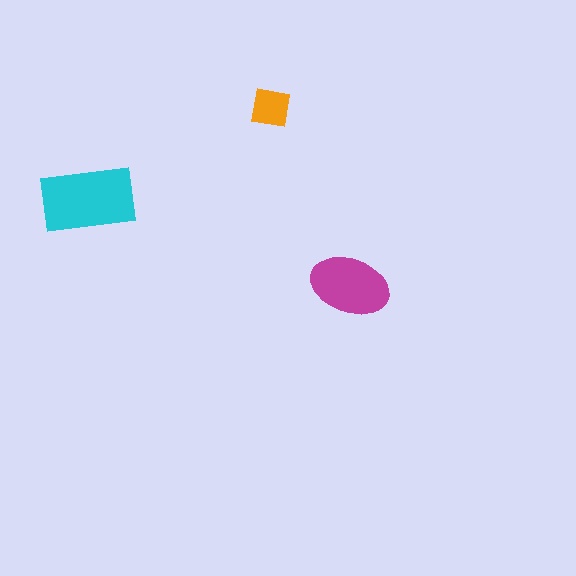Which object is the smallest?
The orange square.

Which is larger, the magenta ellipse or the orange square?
The magenta ellipse.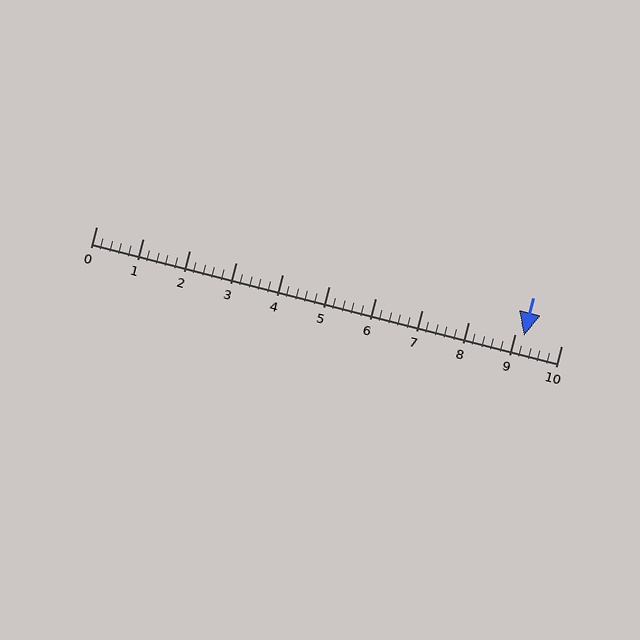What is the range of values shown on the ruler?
The ruler shows values from 0 to 10.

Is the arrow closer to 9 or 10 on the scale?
The arrow is closer to 9.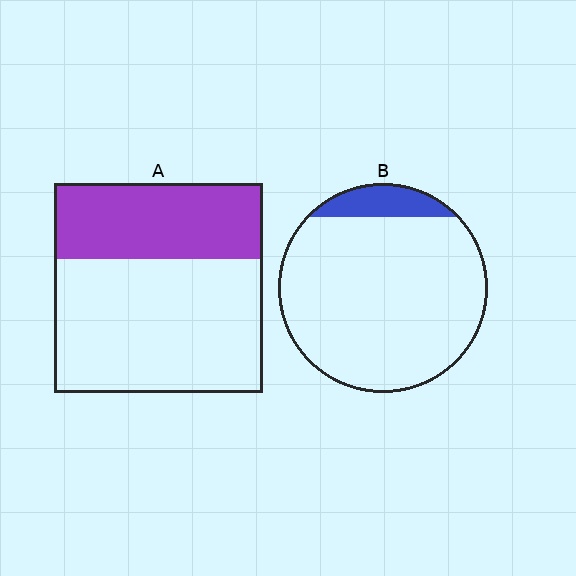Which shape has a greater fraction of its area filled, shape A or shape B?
Shape A.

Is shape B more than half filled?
No.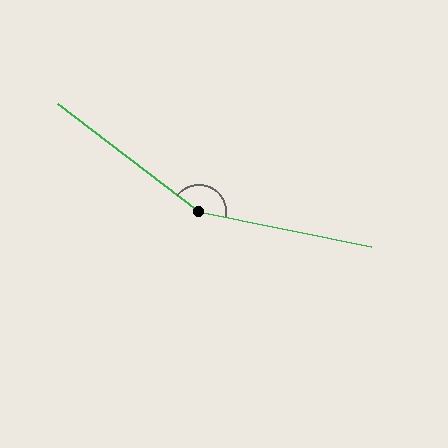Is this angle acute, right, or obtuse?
It is obtuse.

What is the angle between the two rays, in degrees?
Approximately 154 degrees.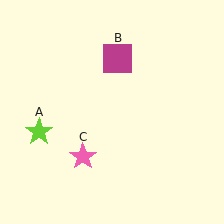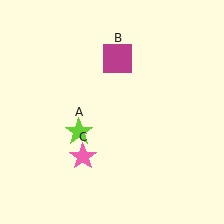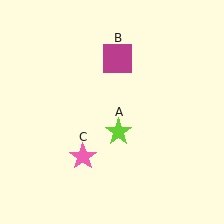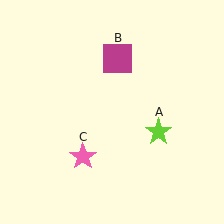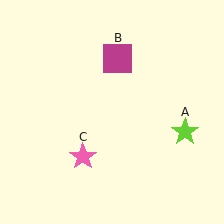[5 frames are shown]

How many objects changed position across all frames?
1 object changed position: lime star (object A).